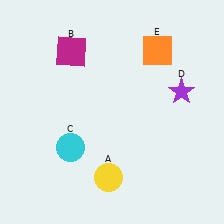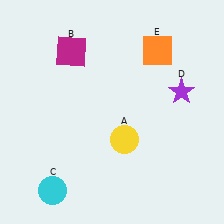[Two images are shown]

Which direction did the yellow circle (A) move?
The yellow circle (A) moved up.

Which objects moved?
The objects that moved are: the yellow circle (A), the cyan circle (C).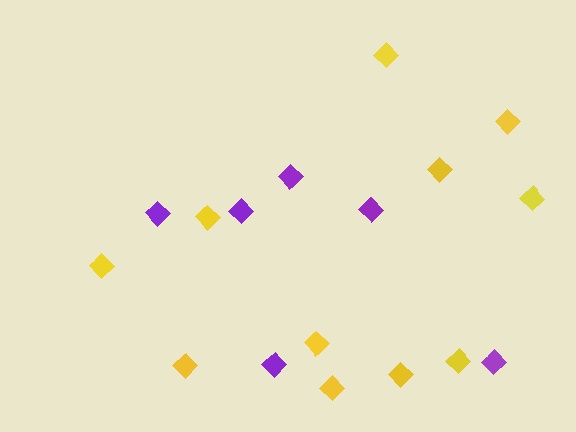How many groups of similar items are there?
There are 2 groups: one group of purple diamonds (6) and one group of yellow diamonds (11).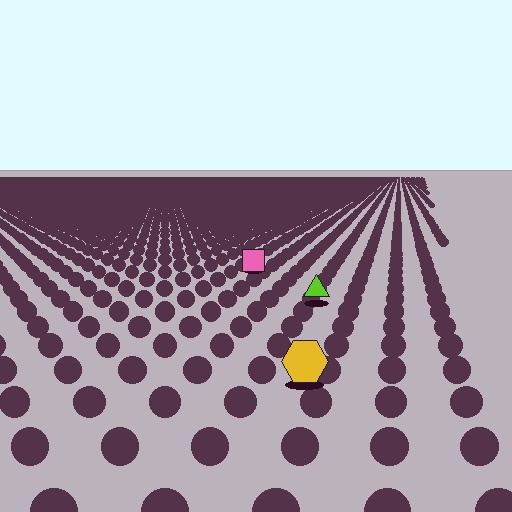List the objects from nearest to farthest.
From nearest to farthest: the yellow hexagon, the lime triangle, the pink square.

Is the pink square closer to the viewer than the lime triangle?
No. The lime triangle is closer — you can tell from the texture gradient: the ground texture is coarser near it.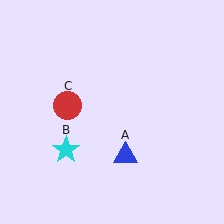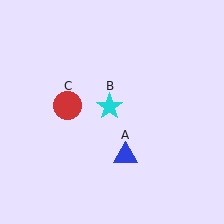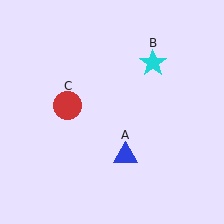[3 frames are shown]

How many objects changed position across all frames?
1 object changed position: cyan star (object B).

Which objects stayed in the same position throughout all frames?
Blue triangle (object A) and red circle (object C) remained stationary.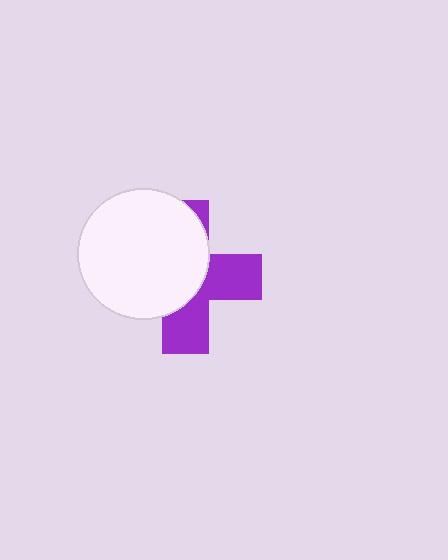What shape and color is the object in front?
The object in front is a white circle.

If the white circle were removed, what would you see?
You would see the complete purple cross.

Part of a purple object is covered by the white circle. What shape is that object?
It is a cross.